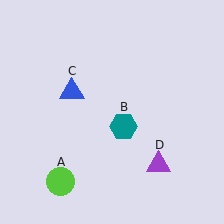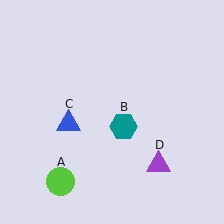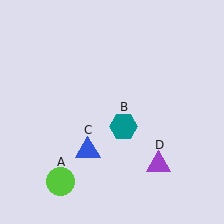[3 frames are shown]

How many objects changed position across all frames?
1 object changed position: blue triangle (object C).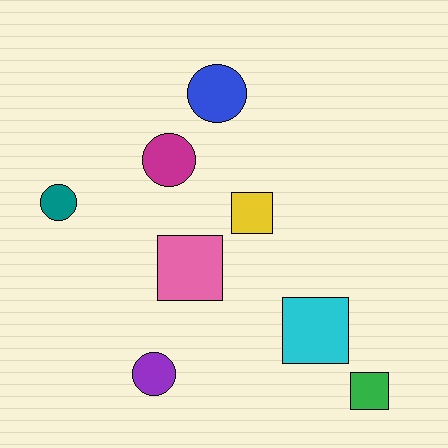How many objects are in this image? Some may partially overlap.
There are 8 objects.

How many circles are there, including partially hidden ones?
There are 4 circles.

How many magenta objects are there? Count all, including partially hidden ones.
There is 1 magenta object.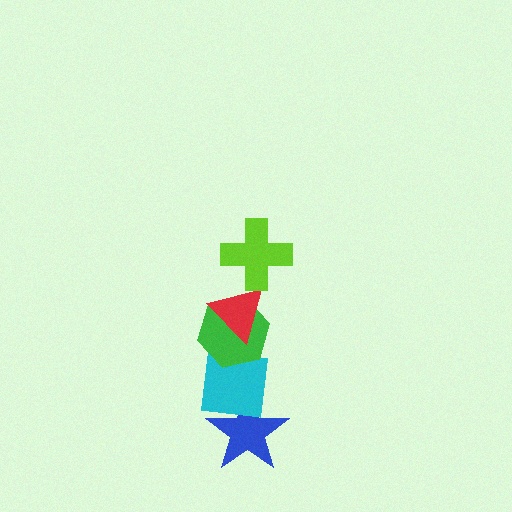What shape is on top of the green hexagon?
The red triangle is on top of the green hexagon.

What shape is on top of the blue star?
The cyan square is on top of the blue star.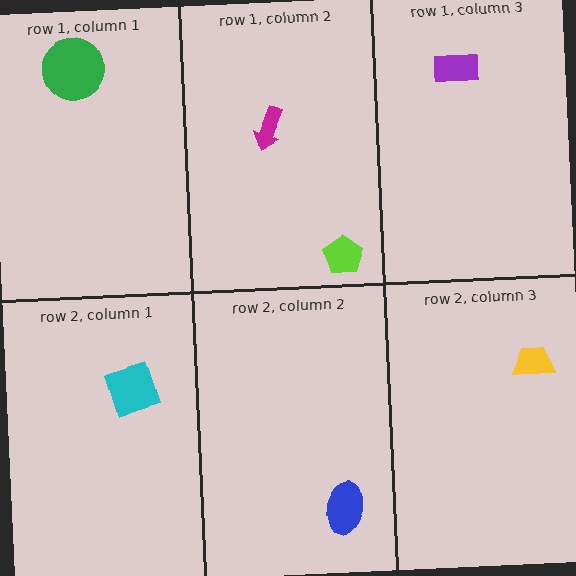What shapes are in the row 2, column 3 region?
The yellow trapezoid.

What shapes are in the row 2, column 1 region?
The cyan diamond.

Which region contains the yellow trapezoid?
The row 2, column 3 region.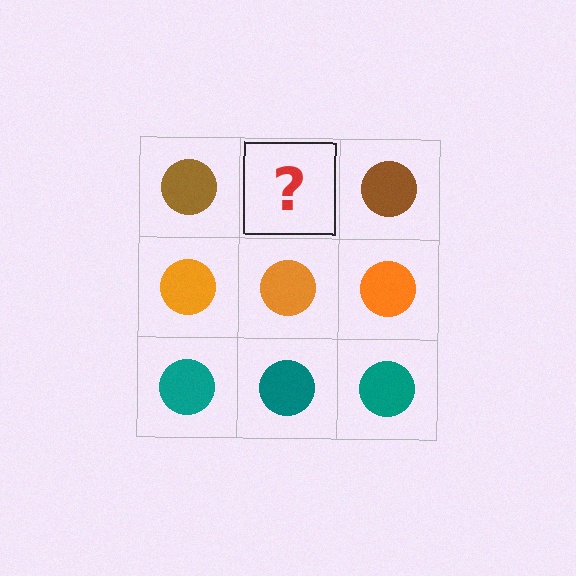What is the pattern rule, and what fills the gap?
The rule is that each row has a consistent color. The gap should be filled with a brown circle.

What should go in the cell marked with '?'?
The missing cell should contain a brown circle.